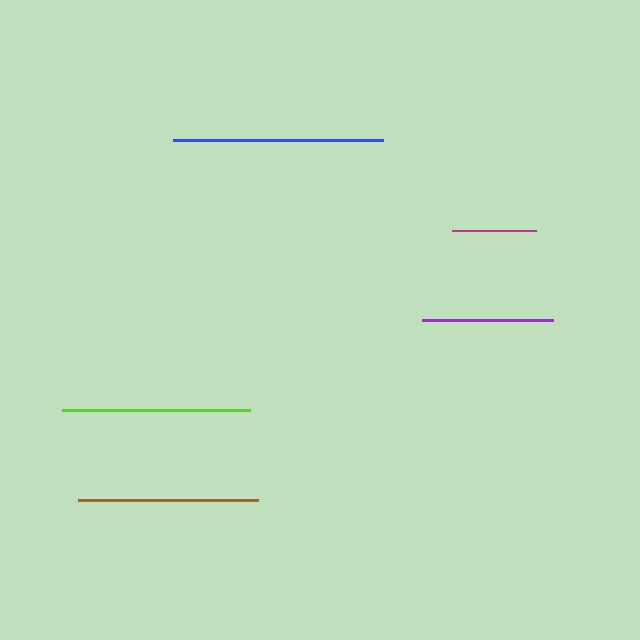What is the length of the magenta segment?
The magenta segment is approximately 84 pixels long.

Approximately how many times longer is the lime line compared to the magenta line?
The lime line is approximately 2.2 times the length of the magenta line.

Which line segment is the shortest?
The magenta line is the shortest at approximately 84 pixels.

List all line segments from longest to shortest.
From longest to shortest: blue, lime, brown, purple, magenta.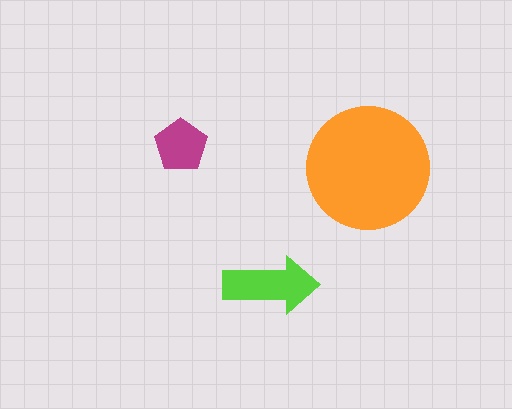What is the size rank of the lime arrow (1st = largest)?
2nd.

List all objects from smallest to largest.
The magenta pentagon, the lime arrow, the orange circle.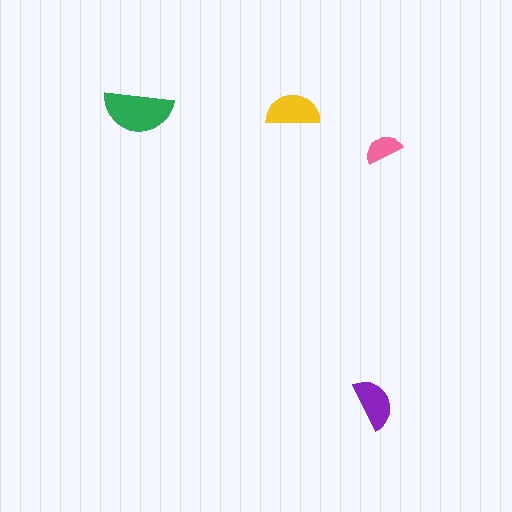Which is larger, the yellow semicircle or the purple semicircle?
The yellow one.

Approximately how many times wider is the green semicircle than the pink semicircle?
About 2 times wider.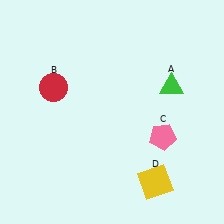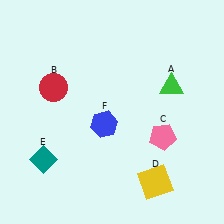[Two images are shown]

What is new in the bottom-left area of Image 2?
A blue hexagon (F) was added in the bottom-left area of Image 2.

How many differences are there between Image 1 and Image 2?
There are 2 differences between the two images.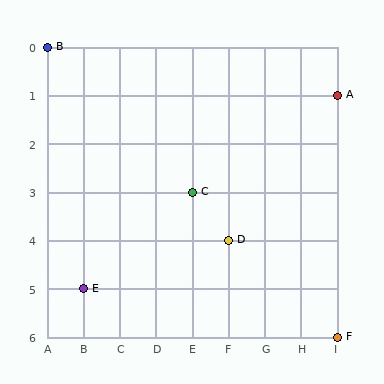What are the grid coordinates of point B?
Point B is at grid coordinates (A, 0).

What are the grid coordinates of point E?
Point E is at grid coordinates (B, 5).